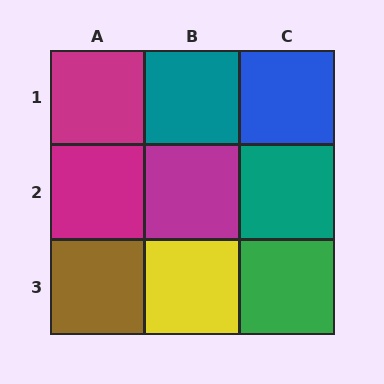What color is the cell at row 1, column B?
Teal.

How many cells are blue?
1 cell is blue.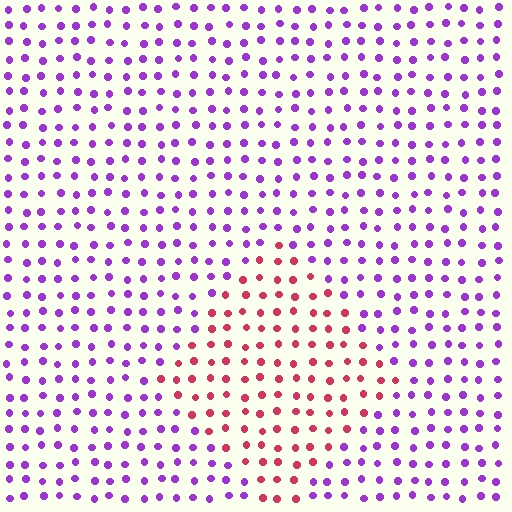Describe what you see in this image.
The image is filled with small purple elements in a uniform arrangement. A diamond-shaped region is visible where the elements are tinted to a slightly different hue, forming a subtle color boundary.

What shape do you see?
I see a diamond.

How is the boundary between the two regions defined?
The boundary is defined purely by a slight shift in hue (about 62 degrees). Spacing, size, and orientation are identical on both sides.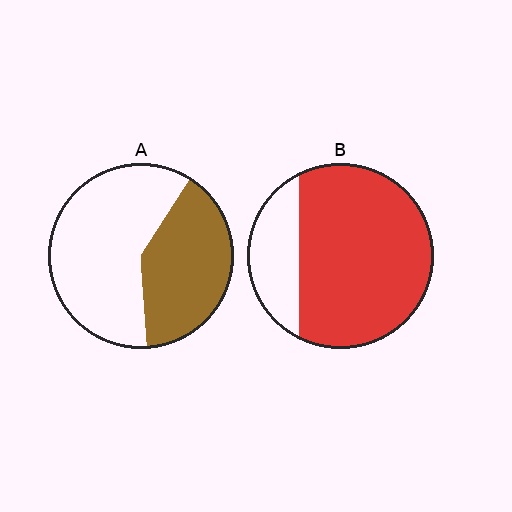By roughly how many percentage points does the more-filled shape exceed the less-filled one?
By roughly 35 percentage points (B over A).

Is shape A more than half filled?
No.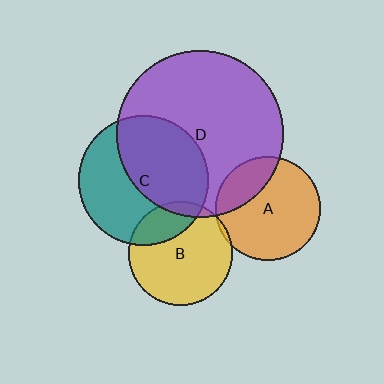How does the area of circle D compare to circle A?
Approximately 2.6 times.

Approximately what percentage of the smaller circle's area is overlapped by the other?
Approximately 25%.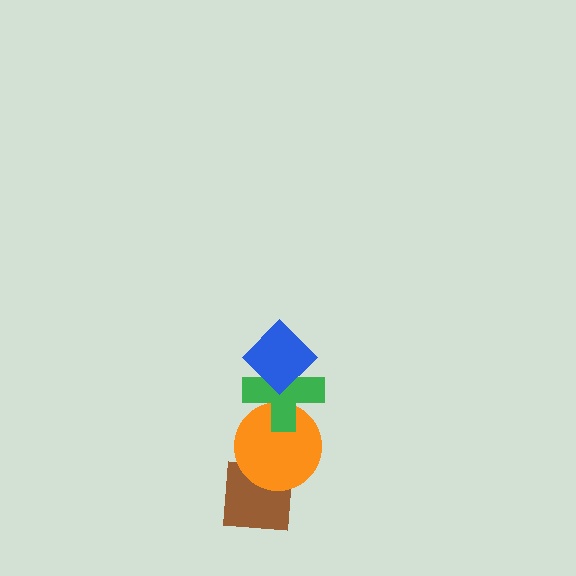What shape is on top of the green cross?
The blue diamond is on top of the green cross.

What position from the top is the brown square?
The brown square is 4th from the top.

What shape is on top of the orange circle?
The green cross is on top of the orange circle.